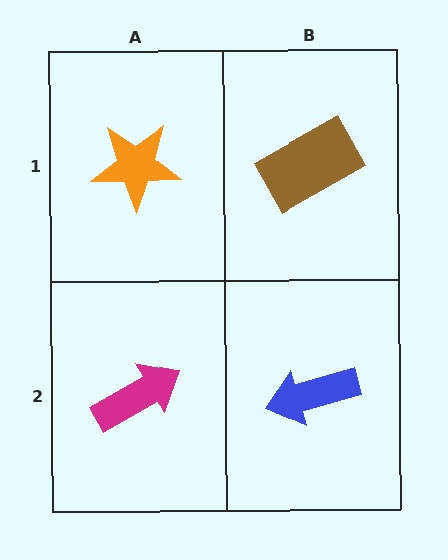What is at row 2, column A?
A magenta arrow.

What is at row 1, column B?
A brown rectangle.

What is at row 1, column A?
An orange star.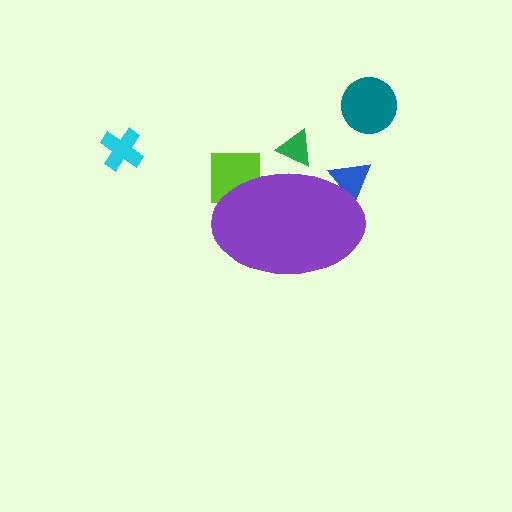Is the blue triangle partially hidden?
Yes, the blue triangle is partially hidden behind the purple ellipse.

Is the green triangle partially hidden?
Yes, the green triangle is partially hidden behind the purple ellipse.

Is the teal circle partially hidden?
No, the teal circle is fully visible.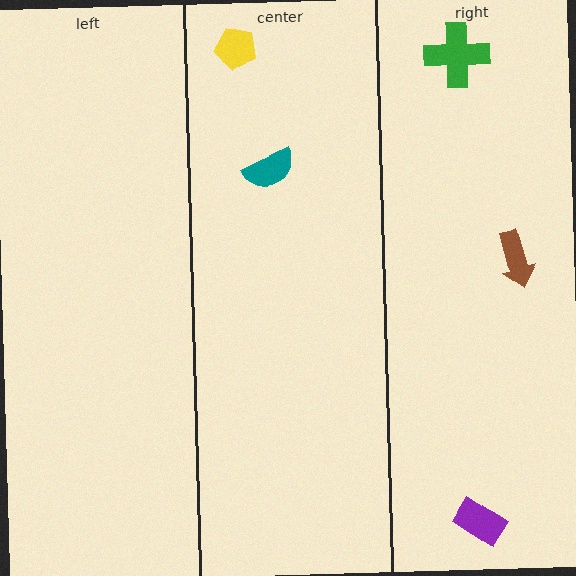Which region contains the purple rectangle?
The right region.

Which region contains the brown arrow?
The right region.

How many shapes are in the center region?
2.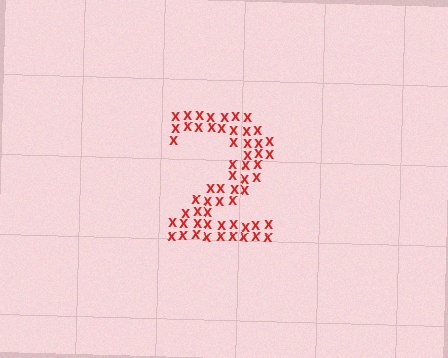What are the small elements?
The small elements are letter X's.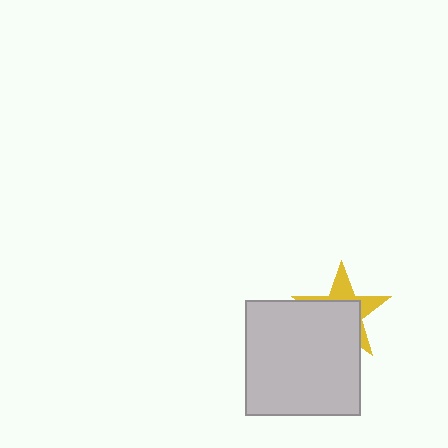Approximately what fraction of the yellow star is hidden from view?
Roughly 62% of the yellow star is hidden behind the light gray square.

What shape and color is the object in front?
The object in front is a light gray square.